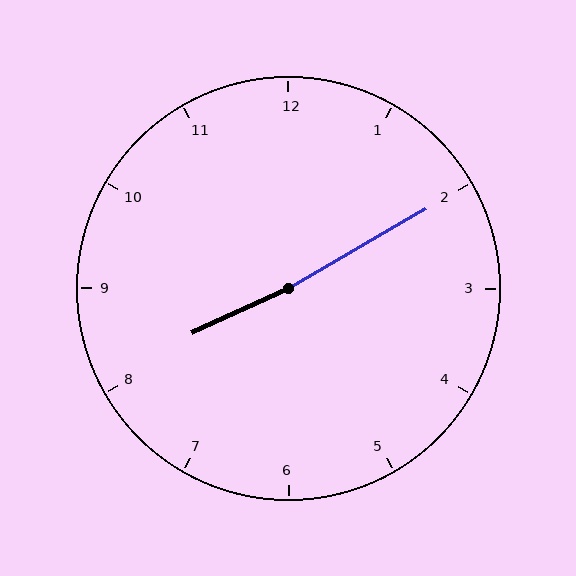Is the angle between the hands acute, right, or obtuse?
It is obtuse.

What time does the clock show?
8:10.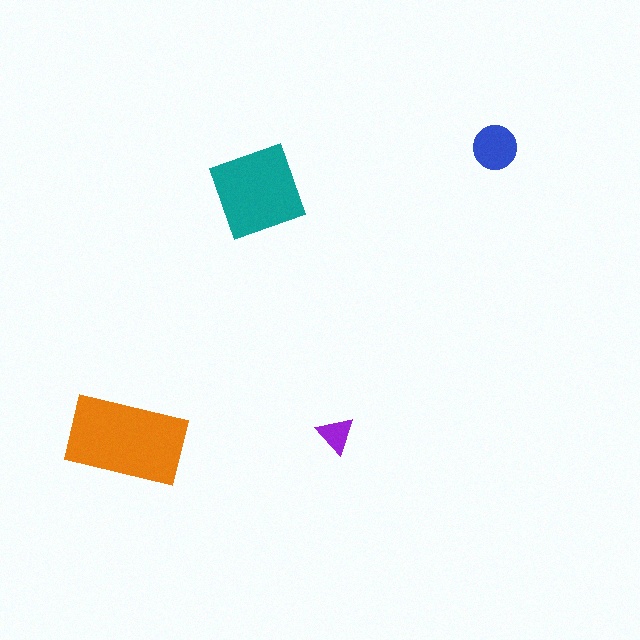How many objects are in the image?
There are 4 objects in the image.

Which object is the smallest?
The purple triangle.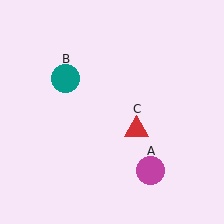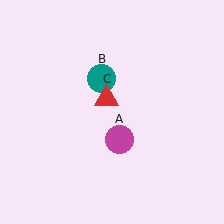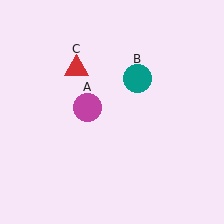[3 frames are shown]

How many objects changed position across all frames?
3 objects changed position: magenta circle (object A), teal circle (object B), red triangle (object C).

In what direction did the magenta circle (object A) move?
The magenta circle (object A) moved up and to the left.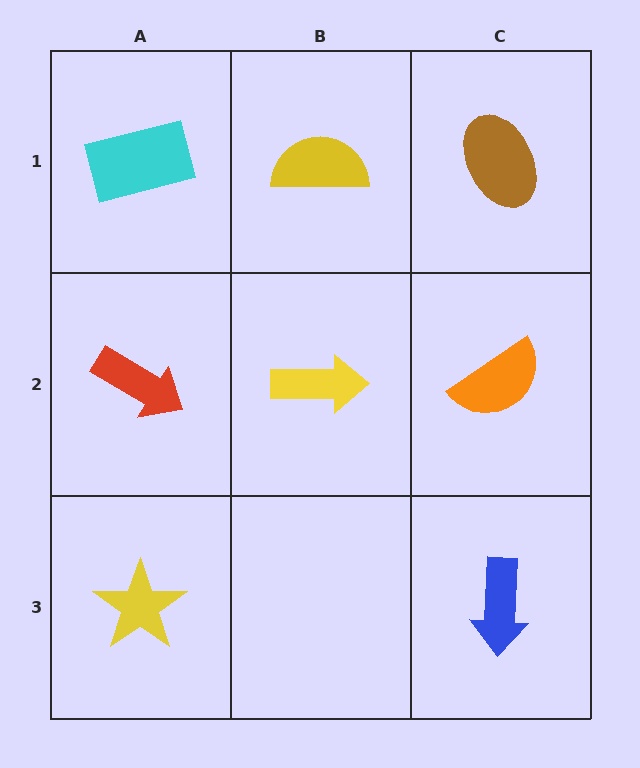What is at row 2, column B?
A yellow arrow.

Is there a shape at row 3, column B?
No, that cell is empty.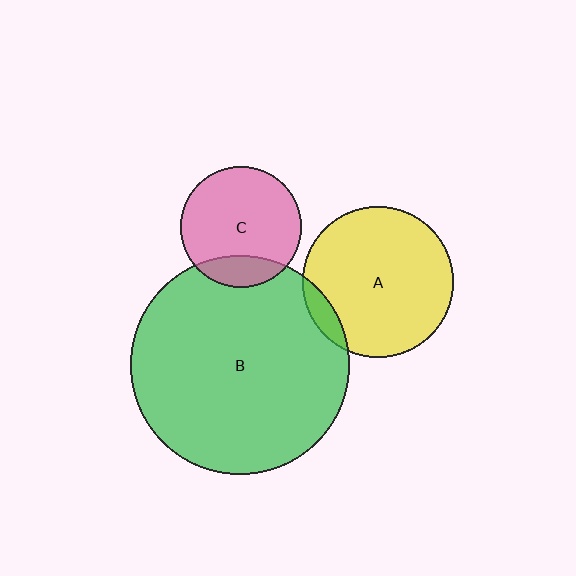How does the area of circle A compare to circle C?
Approximately 1.6 times.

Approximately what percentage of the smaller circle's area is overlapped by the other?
Approximately 10%.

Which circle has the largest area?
Circle B (green).